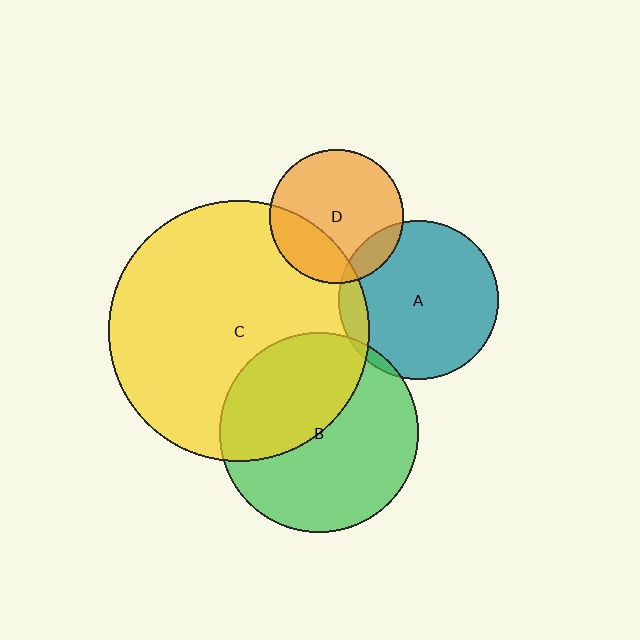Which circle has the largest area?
Circle C (yellow).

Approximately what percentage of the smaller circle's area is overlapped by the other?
Approximately 10%.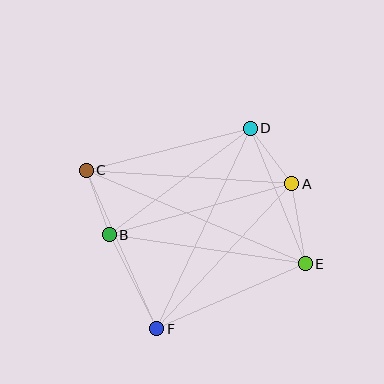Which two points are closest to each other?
Points B and C are closest to each other.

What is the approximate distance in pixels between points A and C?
The distance between A and C is approximately 206 pixels.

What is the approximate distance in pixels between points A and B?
The distance between A and B is approximately 190 pixels.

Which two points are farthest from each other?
Points C and E are farthest from each other.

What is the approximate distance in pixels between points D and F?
The distance between D and F is approximately 221 pixels.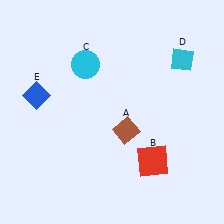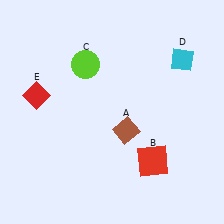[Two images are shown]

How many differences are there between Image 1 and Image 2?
There are 2 differences between the two images.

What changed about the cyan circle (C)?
In Image 1, C is cyan. In Image 2, it changed to lime.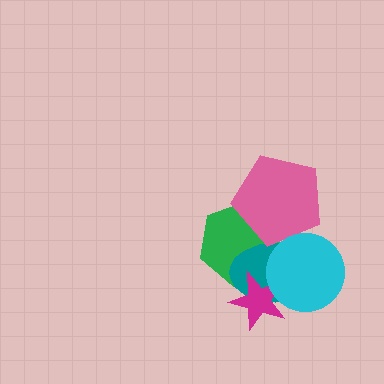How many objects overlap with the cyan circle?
4 objects overlap with the cyan circle.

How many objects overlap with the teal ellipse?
4 objects overlap with the teal ellipse.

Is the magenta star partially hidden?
Yes, it is partially covered by another shape.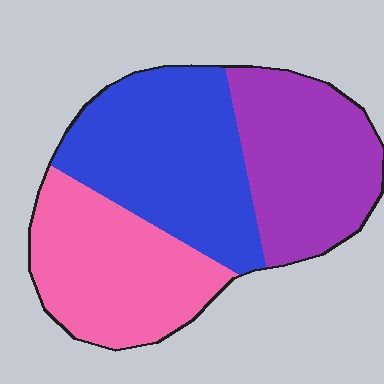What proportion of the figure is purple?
Purple takes up between a sixth and a third of the figure.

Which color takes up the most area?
Blue, at roughly 35%.